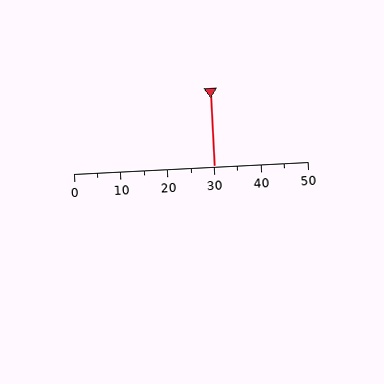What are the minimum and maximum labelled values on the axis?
The axis runs from 0 to 50.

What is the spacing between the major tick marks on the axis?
The major ticks are spaced 10 apart.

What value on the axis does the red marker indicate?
The marker indicates approximately 30.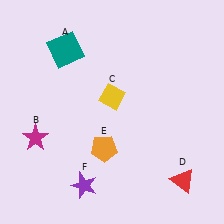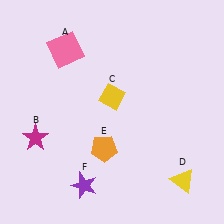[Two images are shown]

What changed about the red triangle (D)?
In Image 1, D is red. In Image 2, it changed to yellow.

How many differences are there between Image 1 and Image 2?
There are 2 differences between the two images.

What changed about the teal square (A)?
In Image 1, A is teal. In Image 2, it changed to pink.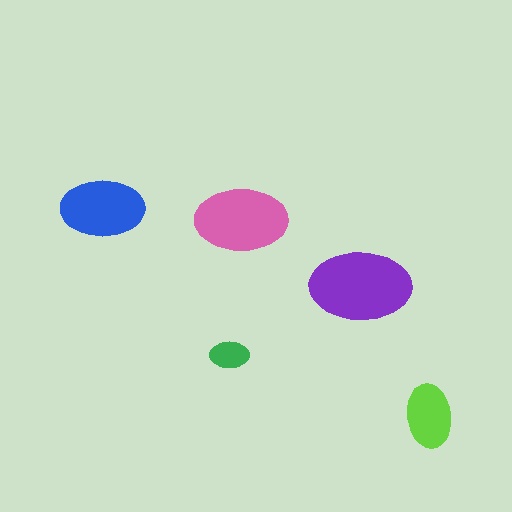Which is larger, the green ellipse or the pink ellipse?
The pink one.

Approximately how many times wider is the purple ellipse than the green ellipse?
About 2.5 times wider.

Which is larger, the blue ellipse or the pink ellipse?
The pink one.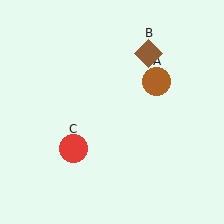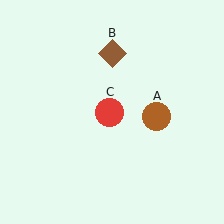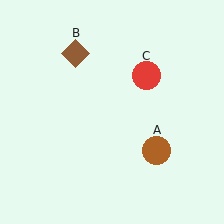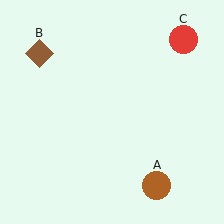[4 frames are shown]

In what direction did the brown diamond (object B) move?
The brown diamond (object B) moved left.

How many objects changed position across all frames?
3 objects changed position: brown circle (object A), brown diamond (object B), red circle (object C).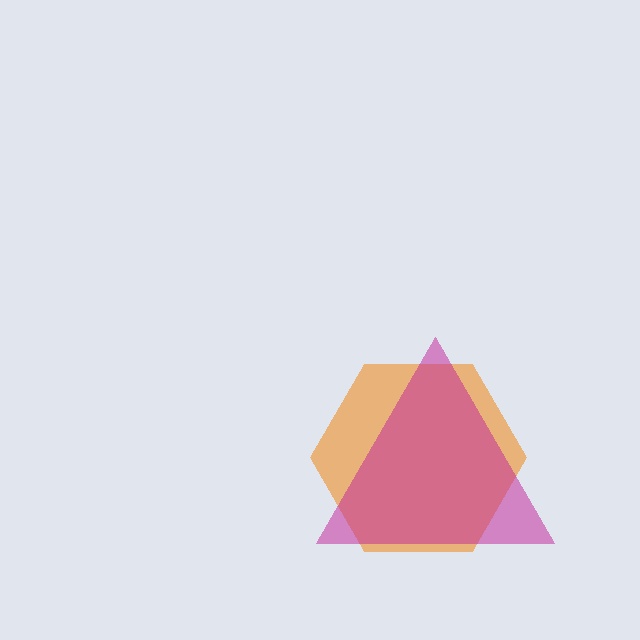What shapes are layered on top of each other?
The layered shapes are: an orange hexagon, a magenta triangle.